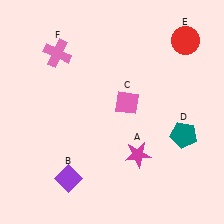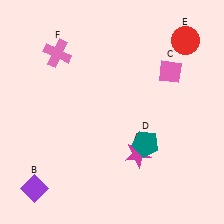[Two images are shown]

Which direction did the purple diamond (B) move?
The purple diamond (B) moved left.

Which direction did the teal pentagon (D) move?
The teal pentagon (D) moved left.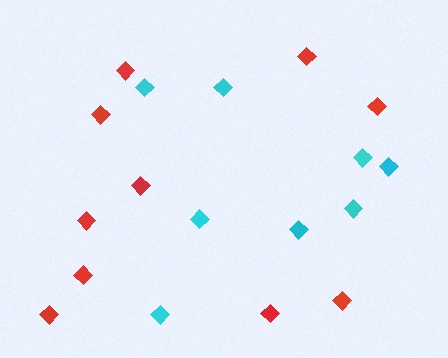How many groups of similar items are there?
There are 2 groups: one group of red diamonds (10) and one group of cyan diamonds (8).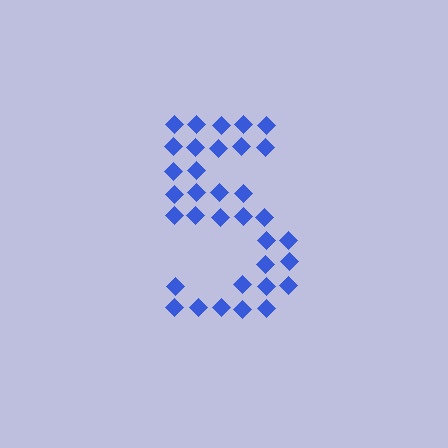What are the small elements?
The small elements are diamonds.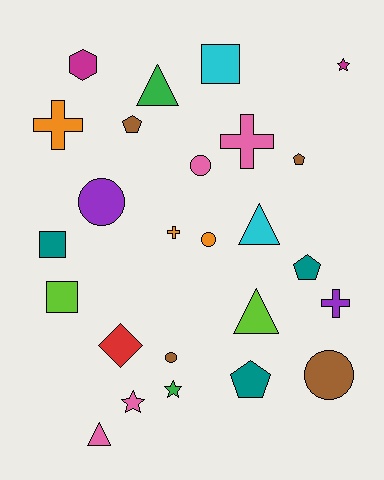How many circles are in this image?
There are 5 circles.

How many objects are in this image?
There are 25 objects.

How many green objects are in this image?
There are 2 green objects.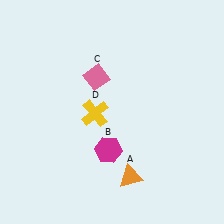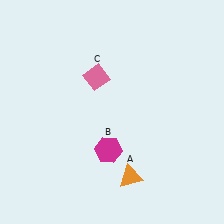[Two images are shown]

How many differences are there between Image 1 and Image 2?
There is 1 difference between the two images.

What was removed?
The yellow cross (D) was removed in Image 2.